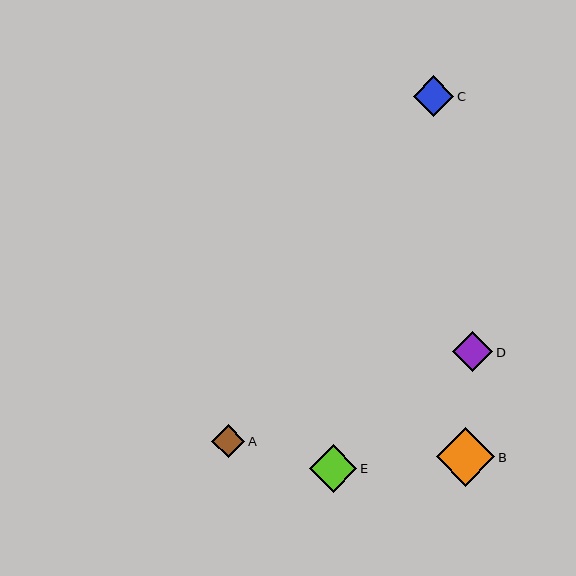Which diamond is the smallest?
Diamond A is the smallest with a size of approximately 33 pixels.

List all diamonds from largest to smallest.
From largest to smallest: B, E, C, D, A.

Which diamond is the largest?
Diamond B is the largest with a size of approximately 59 pixels.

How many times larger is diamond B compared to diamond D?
Diamond B is approximately 1.5 times the size of diamond D.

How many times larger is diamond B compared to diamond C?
Diamond B is approximately 1.4 times the size of diamond C.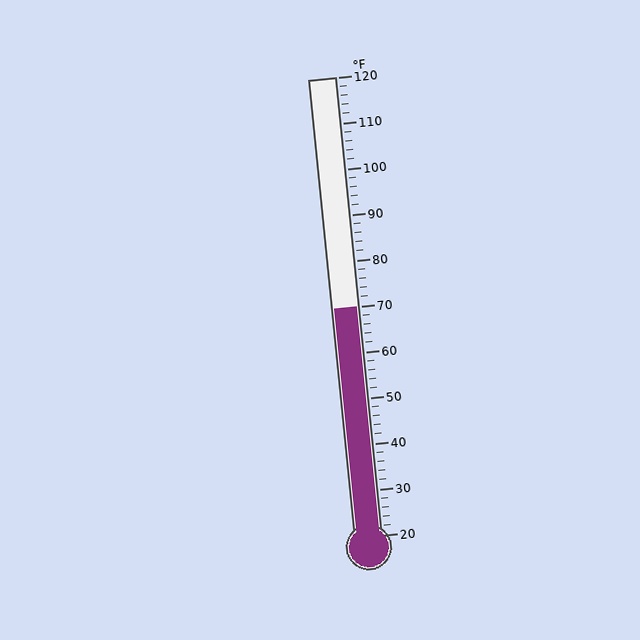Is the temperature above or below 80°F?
The temperature is below 80°F.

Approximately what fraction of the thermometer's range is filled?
The thermometer is filled to approximately 50% of its range.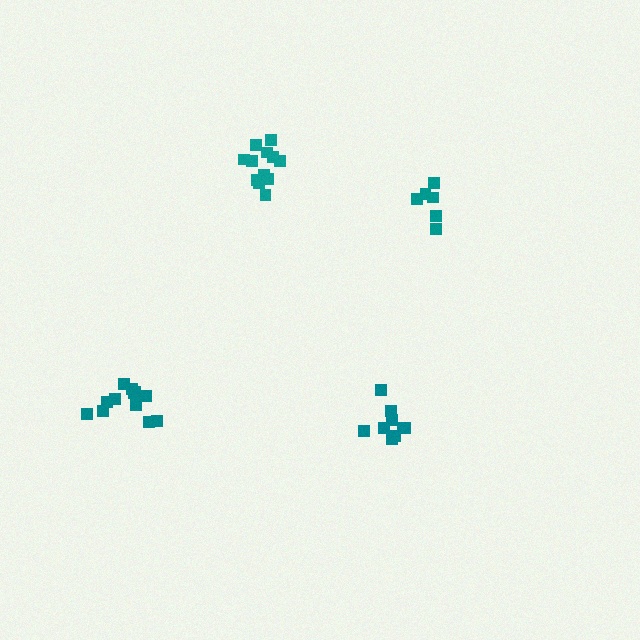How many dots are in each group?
Group 1: 12 dots, Group 2: 6 dots, Group 3: 9 dots, Group 4: 12 dots (39 total).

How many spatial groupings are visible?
There are 4 spatial groupings.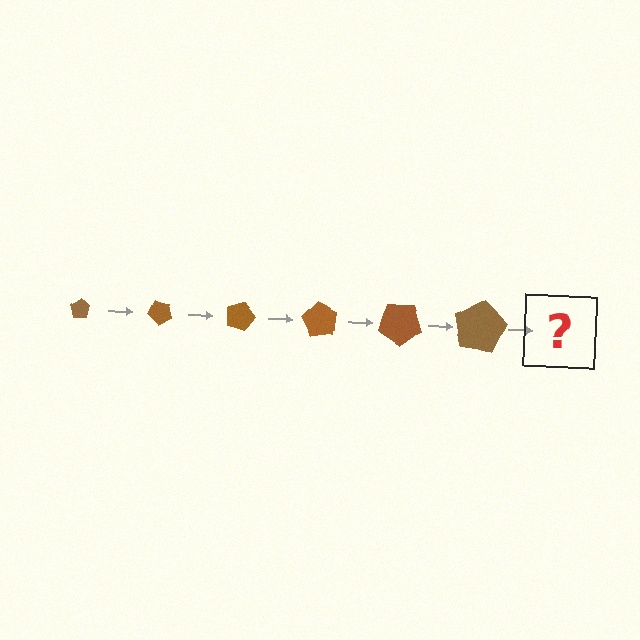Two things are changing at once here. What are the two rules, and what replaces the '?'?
The two rules are that the pentagon grows larger each step and it rotates 45 degrees each step. The '?' should be a pentagon, larger than the previous one and rotated 270 degrees from the start.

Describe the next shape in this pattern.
It should be a pentagon, larger than the previous one and rotated 270 degrees from the start.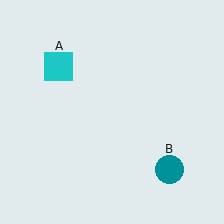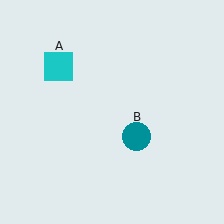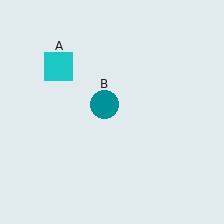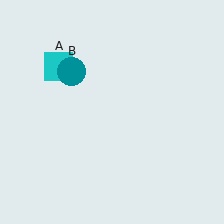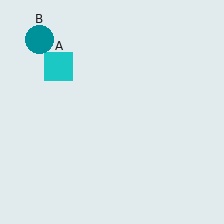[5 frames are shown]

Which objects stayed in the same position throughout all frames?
Cyan square (object A) remained stationary.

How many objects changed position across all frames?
1 object changed position: teal circle (object B).